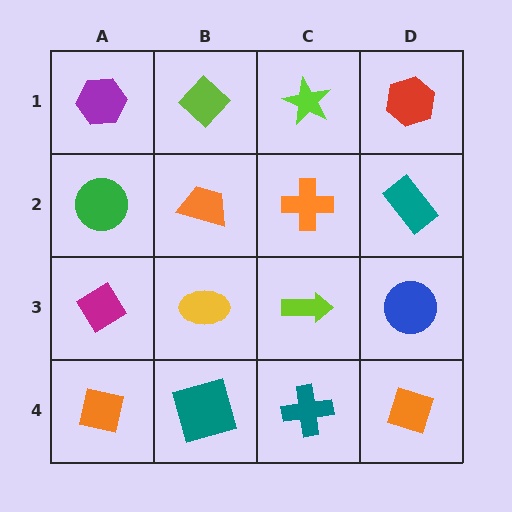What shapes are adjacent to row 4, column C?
A lime arrow (row 3, column C), a teal square (row 4, column B), an orange diamond (row 4, column D).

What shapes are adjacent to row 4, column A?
A magenta diamond (row 3, column A), a teal square (row 4, column B).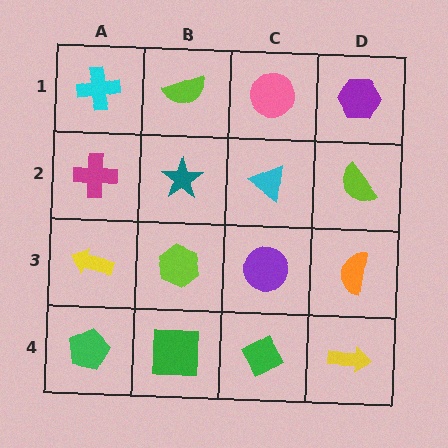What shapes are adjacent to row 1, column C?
A cyan triangle (row 2, column C), a lime semicircle (row 1, column B), a purple hexagon (row 1, column D).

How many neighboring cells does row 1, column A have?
2.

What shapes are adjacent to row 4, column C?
A purple circle (row 3, column C), a green square (row 4, column B), a yellow arrow (row 4, column D).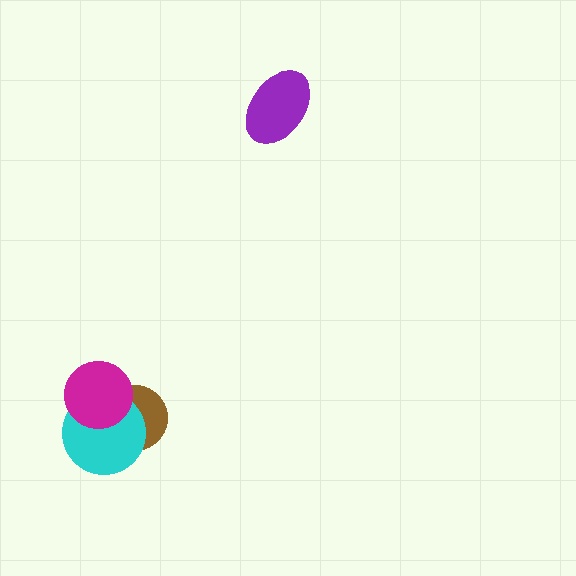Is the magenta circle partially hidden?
No, no other shape covers it.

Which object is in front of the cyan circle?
The magenta circle is in front of the cyan circle.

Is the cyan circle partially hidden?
Yes, it is partially covered by another shape.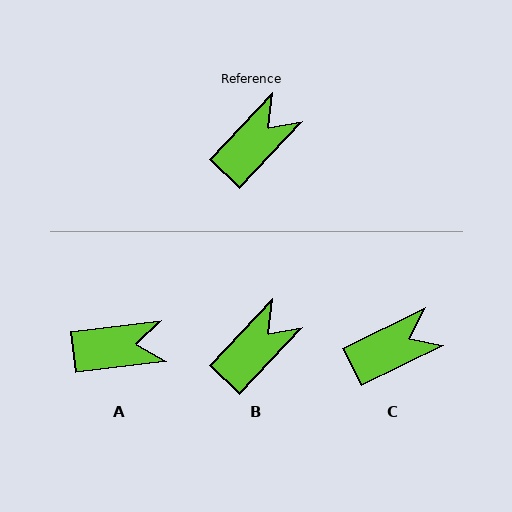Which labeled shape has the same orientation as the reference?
B.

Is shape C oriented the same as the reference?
No, it is off by about 21 degrees.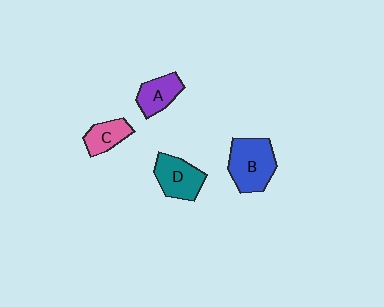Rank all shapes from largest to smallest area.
From largest to smallest: B (blue), D (teal), A (purple), C (pink).